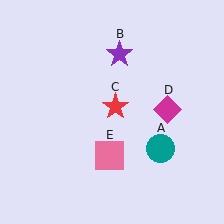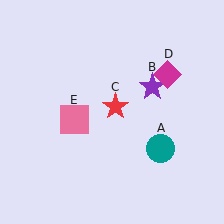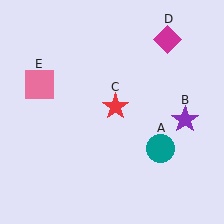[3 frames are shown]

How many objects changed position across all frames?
3 objects changed position: purple star (object B), magenta diamond (object D), pink square (object E).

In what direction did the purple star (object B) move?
The purple star (object B) moved down and to the right.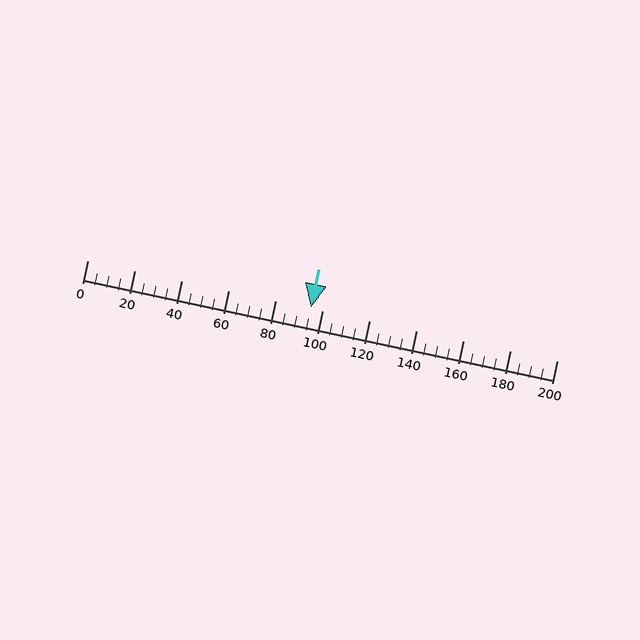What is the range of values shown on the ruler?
The ruler shows values from 0 to 200.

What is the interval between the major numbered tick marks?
The major tick marks are spaced 20 units apart.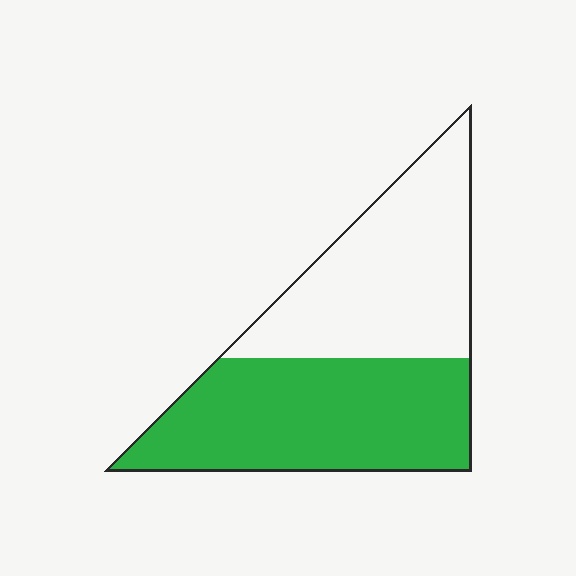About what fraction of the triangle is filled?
About one half (1/2).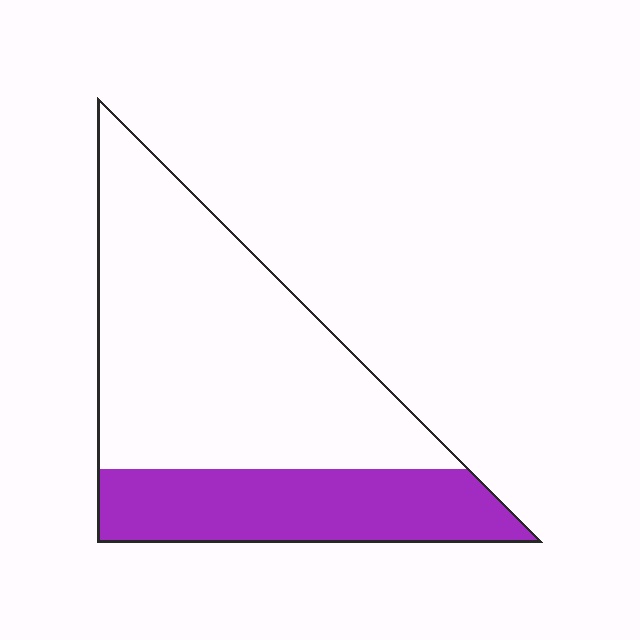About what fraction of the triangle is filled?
About one third (1/3).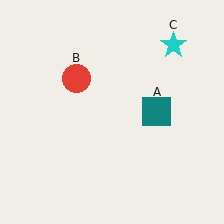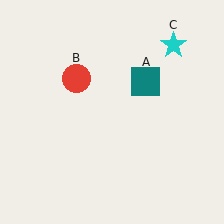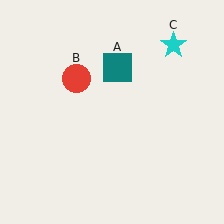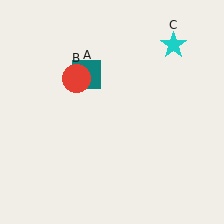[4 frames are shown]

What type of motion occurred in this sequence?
The teal square (object A) rotated counterclockwise around the center of the scene.